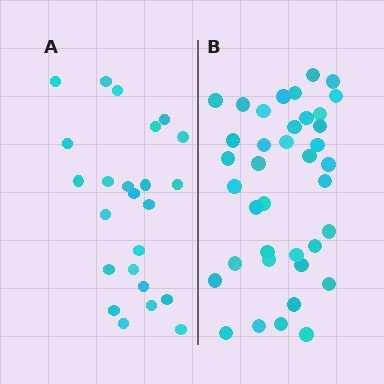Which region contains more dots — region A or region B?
Region B (the right region) has more dots.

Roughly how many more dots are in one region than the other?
Region B has approximately 15 more dots than region A.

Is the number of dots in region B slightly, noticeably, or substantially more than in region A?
Region B has substantially more. The ratio is roughly 1.6 to 1.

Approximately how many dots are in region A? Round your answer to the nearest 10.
About 20 dots. (The exact count is 24, which rounds to 20.)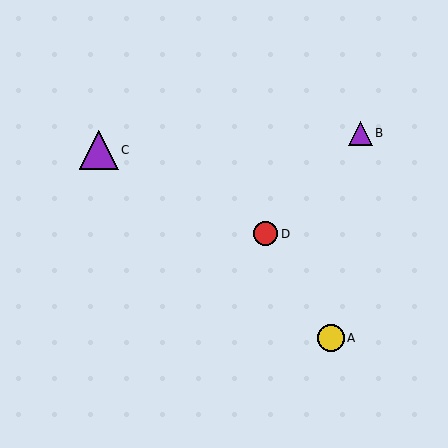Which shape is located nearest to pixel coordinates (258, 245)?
The red circle (labeled D) at (266, 234) is nearest to that location.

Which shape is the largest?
The purple triangle (labeled C) is the largest.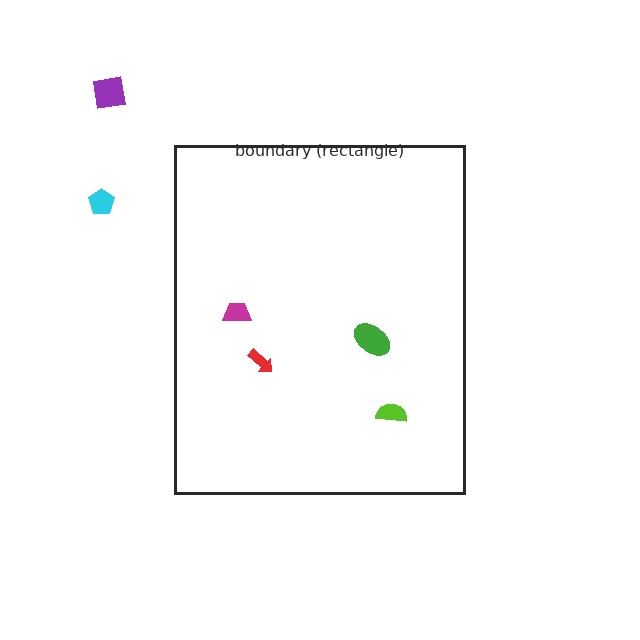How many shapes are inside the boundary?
4 inside, 2 outside.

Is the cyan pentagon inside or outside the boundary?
Outside.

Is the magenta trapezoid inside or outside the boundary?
Inside.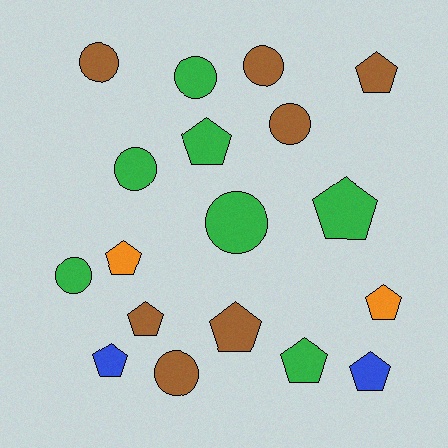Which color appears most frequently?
Green, with 7 objects.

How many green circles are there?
There are 4 green circles.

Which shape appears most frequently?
Pentagon, with 10 objects.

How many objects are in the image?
There are 18 objects.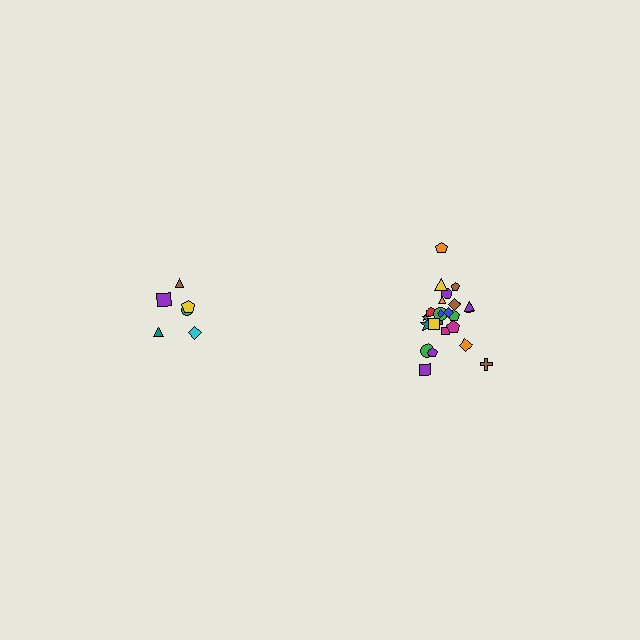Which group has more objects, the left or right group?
The right group.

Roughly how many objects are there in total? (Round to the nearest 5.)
Roughly 30 objects in total.